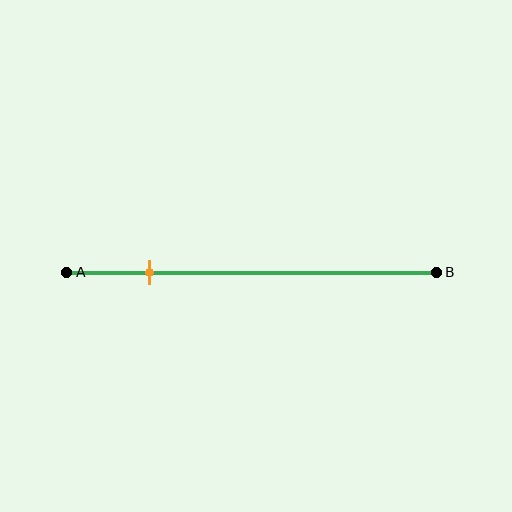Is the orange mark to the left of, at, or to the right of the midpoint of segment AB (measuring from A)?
The orange mark is to the left of the midpoint of segment AB.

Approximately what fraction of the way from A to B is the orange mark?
The orange mark is approximately 20% of the way from A to B.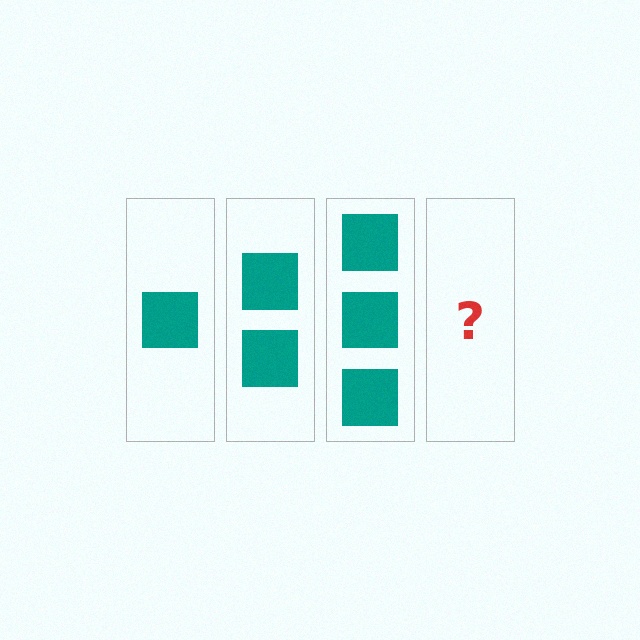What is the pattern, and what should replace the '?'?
The pattern is that each step adds one more square. The '?' should be 4 squares.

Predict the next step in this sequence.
The next step is 4 squares.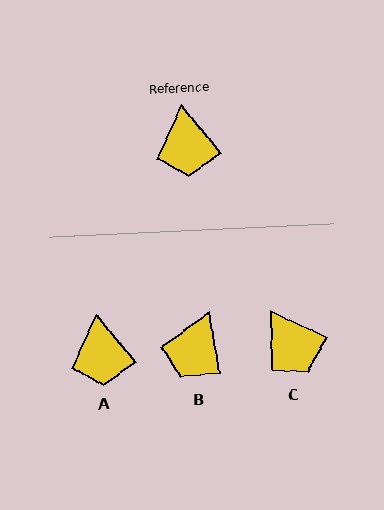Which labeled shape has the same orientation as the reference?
A.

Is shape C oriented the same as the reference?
No, it is off by about 26 degrees.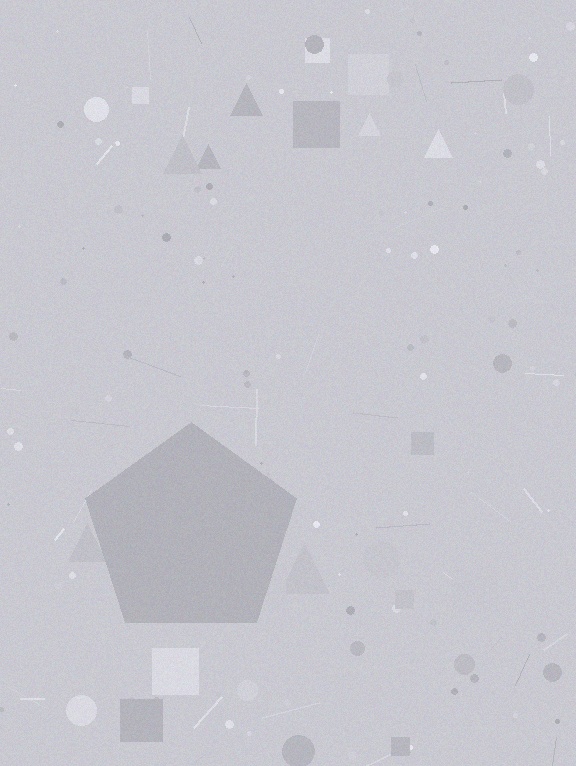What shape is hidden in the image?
A pentagon is hidden in the image.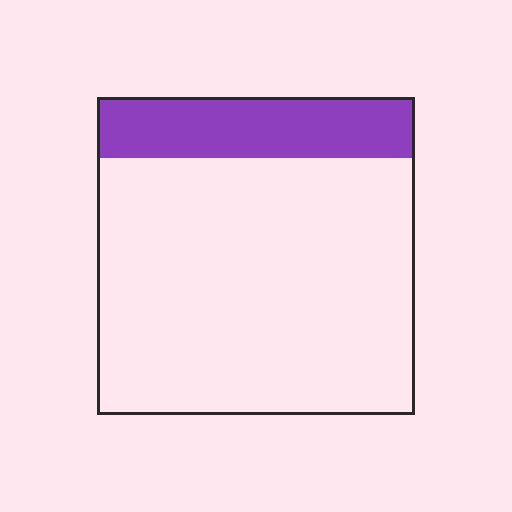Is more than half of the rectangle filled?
No.